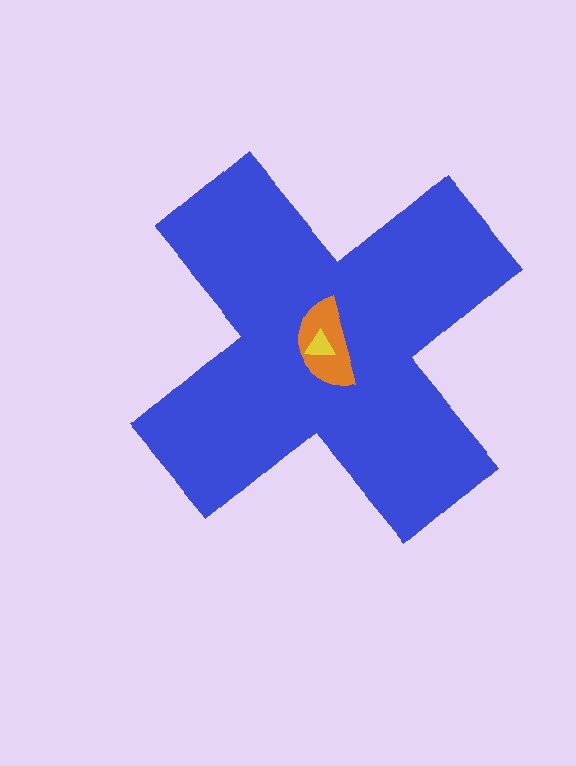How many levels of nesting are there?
3.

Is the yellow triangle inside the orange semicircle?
Yes.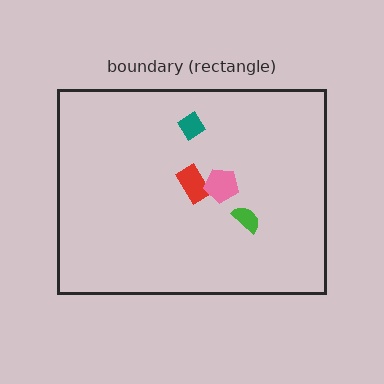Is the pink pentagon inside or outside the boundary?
Inside.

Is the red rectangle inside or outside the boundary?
Inside.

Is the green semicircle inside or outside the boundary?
Inside.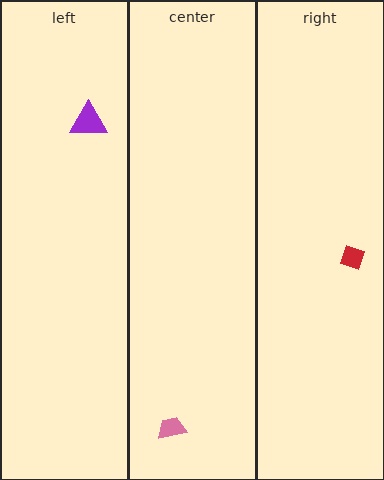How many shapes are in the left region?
1.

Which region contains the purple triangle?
The left region.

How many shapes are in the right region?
1.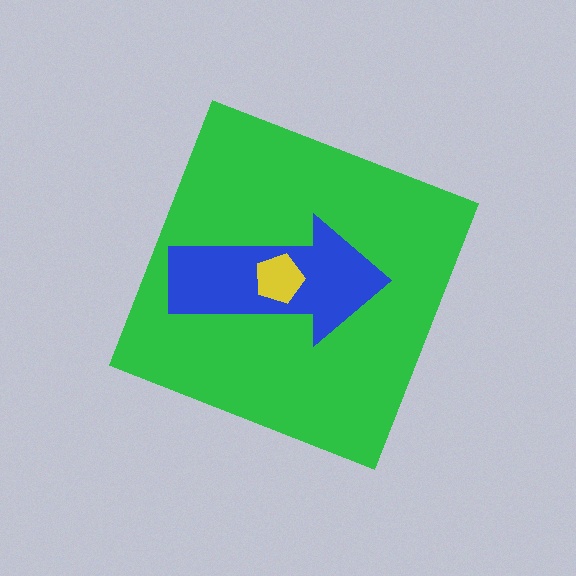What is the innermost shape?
The yellow pentagon.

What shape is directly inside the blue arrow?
The yellow pentagon.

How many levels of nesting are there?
3.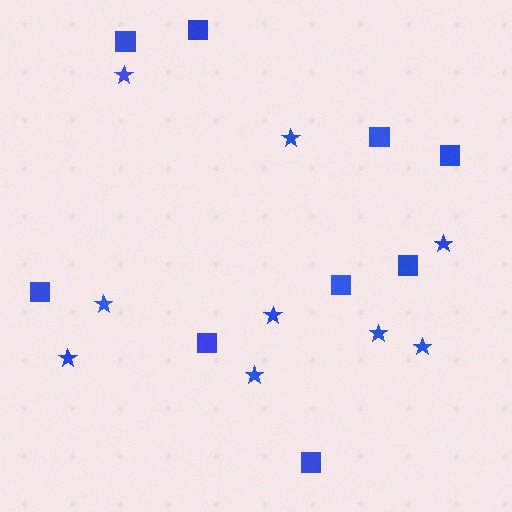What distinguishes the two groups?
There are 2 groups: one group of stars (9) and one group of squares (9).